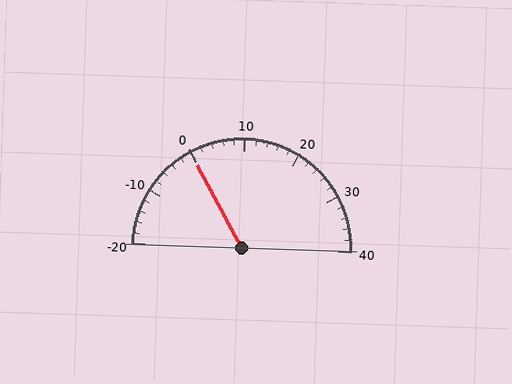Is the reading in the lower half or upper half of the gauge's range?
The reading is in the lower half of the range (-20 to 40).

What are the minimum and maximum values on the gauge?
The gauge ranges from -20 to 40.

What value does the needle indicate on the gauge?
The needle indicates approximately 0.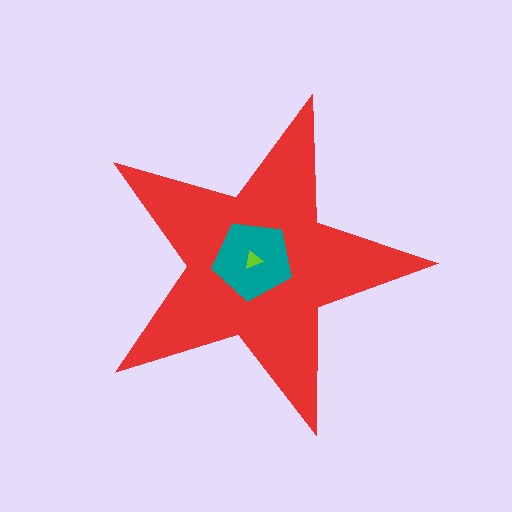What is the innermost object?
The lime triangle.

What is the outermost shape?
The red star.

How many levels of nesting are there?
3.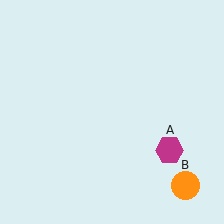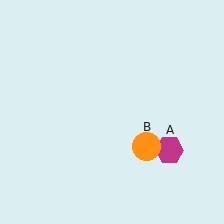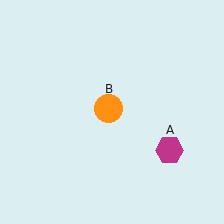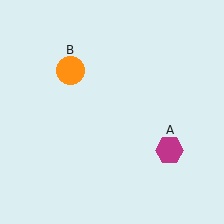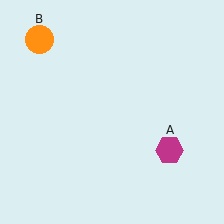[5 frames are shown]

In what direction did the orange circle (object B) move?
The orange circle (object B) moved up and to the left.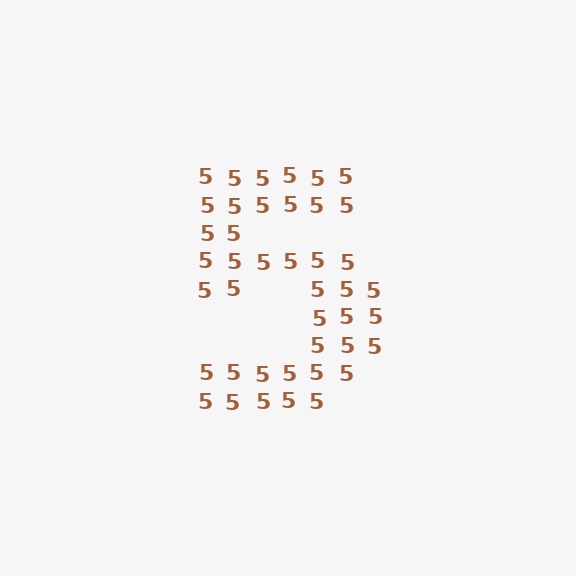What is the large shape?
The large shape is the digit 5.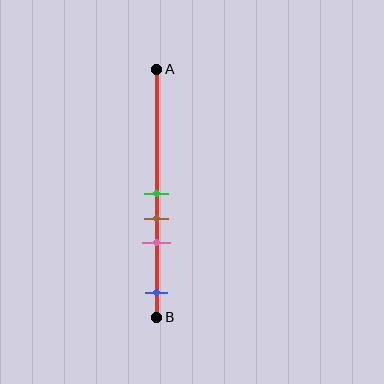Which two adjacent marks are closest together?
The green and brown marks are the closest adjacent pair.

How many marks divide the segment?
There are 4 marks dividing the segment.